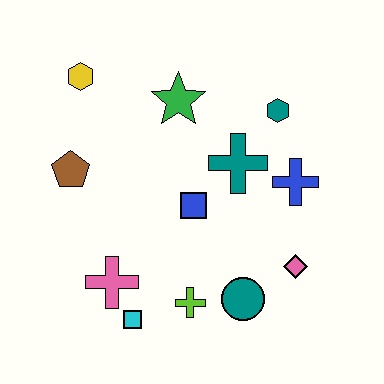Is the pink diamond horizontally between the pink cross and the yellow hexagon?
No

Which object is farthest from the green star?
The cyan square is farthest from the green star.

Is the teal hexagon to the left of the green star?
No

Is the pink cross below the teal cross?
Yes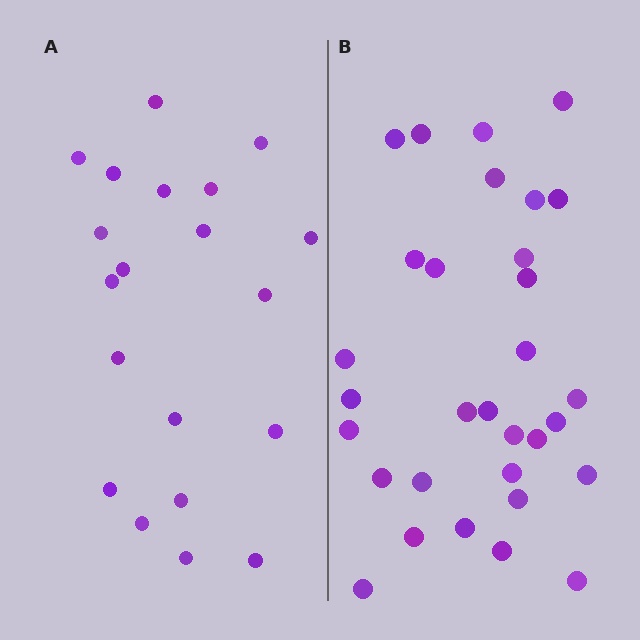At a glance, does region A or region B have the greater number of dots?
Region B (the right region) has more dots.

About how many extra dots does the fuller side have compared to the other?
Region B has roughly 12 or so more dots than region A.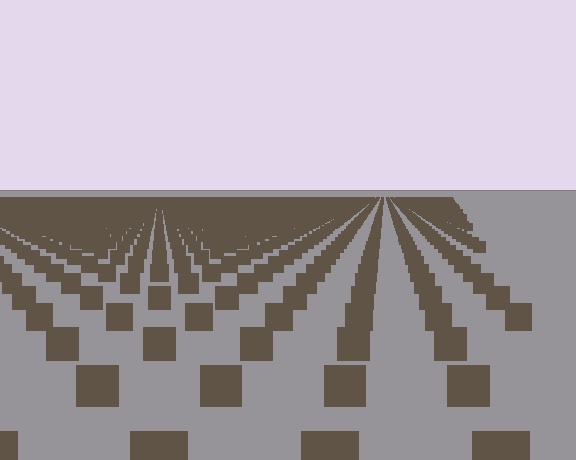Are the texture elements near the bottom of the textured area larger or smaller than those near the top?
Larger. Near the bottom, elements are closer to the viewer and appear at a bigger on-screen size.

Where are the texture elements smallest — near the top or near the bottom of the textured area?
Near the top.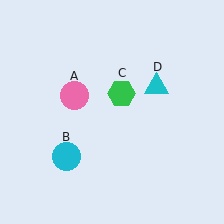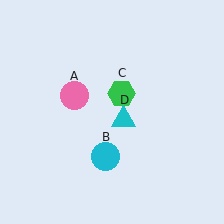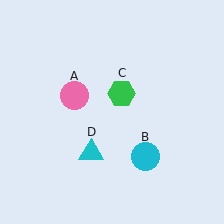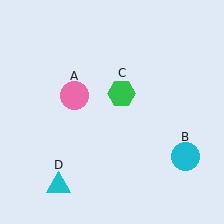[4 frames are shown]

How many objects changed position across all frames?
2 objects changed position: cyan circle (object B), cyan triangle (object D).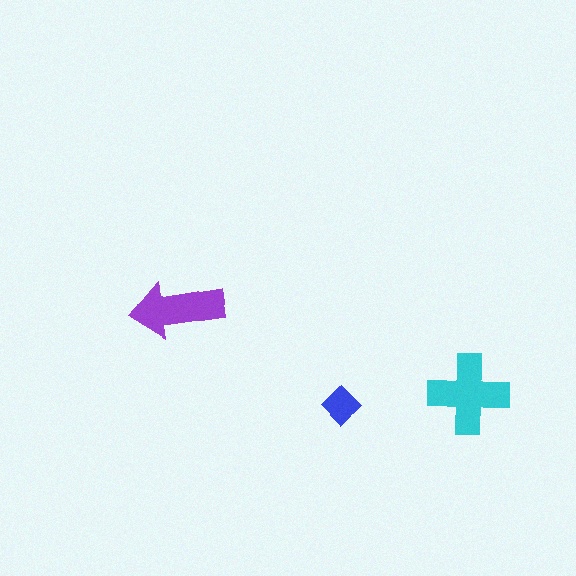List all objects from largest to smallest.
The cyan cross, the purple arrow, the blue diamond.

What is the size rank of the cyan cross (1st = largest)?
1st.